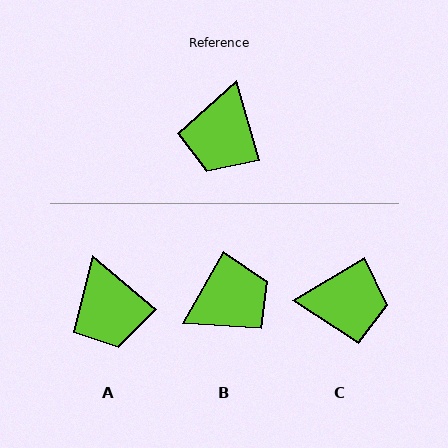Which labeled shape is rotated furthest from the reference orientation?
B, about 135 degrees away.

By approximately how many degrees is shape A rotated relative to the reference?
Approximately 34 degrees counter-clockwise.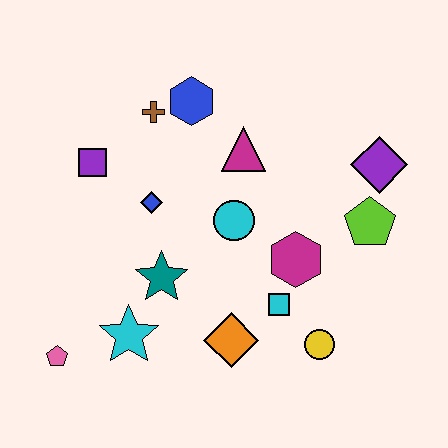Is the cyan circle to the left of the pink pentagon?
No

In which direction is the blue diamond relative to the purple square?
The blue diamond is to the right of the purple square.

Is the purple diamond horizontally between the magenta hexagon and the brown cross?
No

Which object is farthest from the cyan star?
The purple diamond is farthest from the cyan star.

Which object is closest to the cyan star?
The teal star is closest to the cyan star.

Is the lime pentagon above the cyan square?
Yes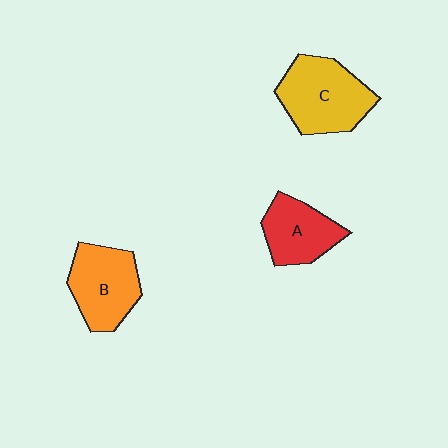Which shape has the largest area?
Shape C (yellow).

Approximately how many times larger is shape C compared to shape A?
Approximately 1.4 times.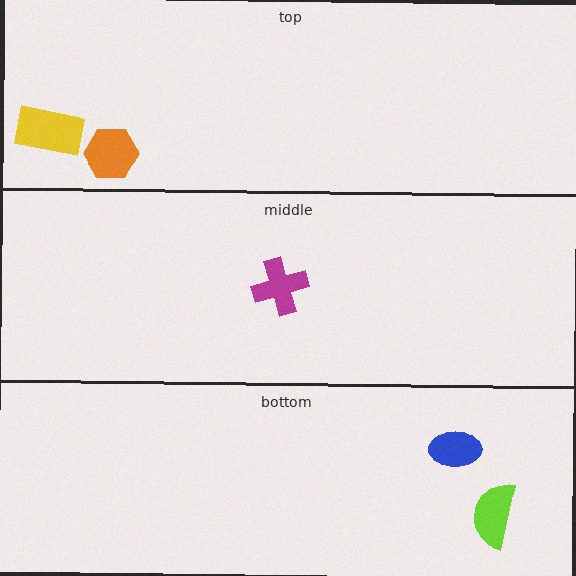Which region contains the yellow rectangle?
The top region.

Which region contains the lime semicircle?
The bottom region.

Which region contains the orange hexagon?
The top region.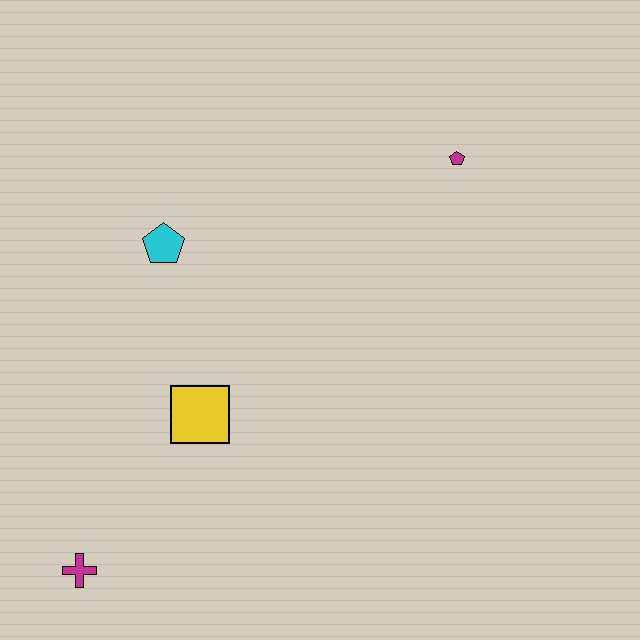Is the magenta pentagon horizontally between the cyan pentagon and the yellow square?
No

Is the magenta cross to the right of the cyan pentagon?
No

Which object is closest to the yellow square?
The cyan pentagon is closest to the yellow square.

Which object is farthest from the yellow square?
The magenta pentagon is farthest from the yellow square.